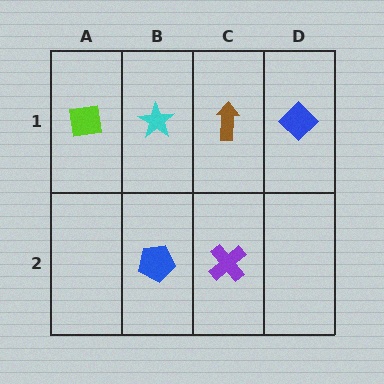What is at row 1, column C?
A brown arrow.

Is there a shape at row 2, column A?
No, that cell is empty.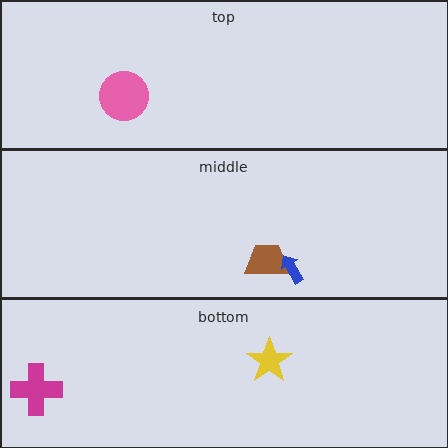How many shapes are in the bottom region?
2.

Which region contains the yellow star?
The bottom region.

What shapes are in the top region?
The pink circle.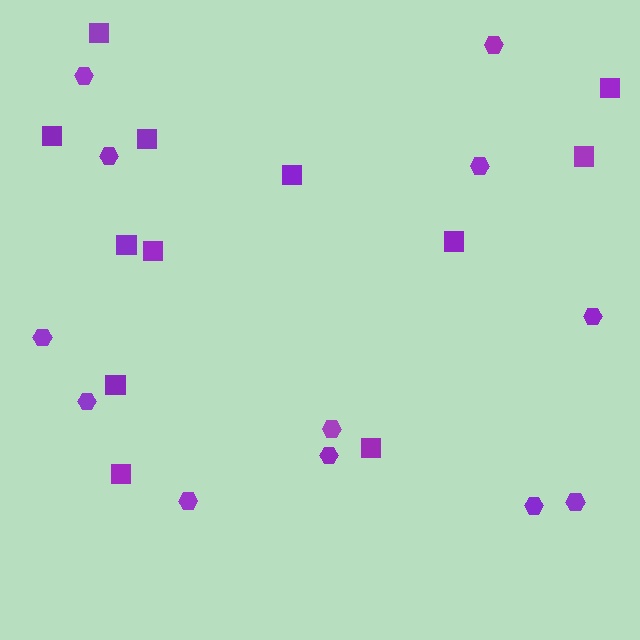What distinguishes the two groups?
There are 2 groups: one group of squares (12) and one group of hexagons (12).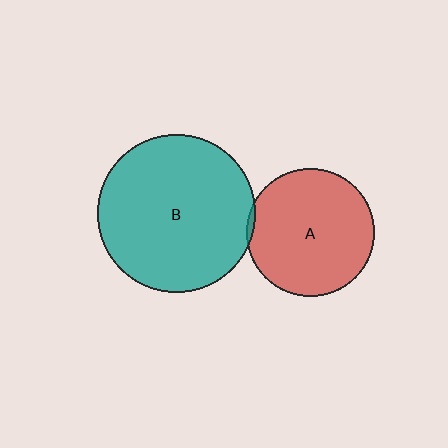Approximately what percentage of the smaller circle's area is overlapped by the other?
Approximately 5%.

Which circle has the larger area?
Circle B (teal).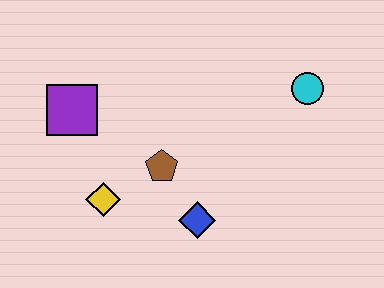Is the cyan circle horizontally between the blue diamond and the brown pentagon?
No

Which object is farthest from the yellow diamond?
The cyan circle is farthest from the yellow diamond.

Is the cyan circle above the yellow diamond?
Yes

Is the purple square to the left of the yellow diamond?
Yes